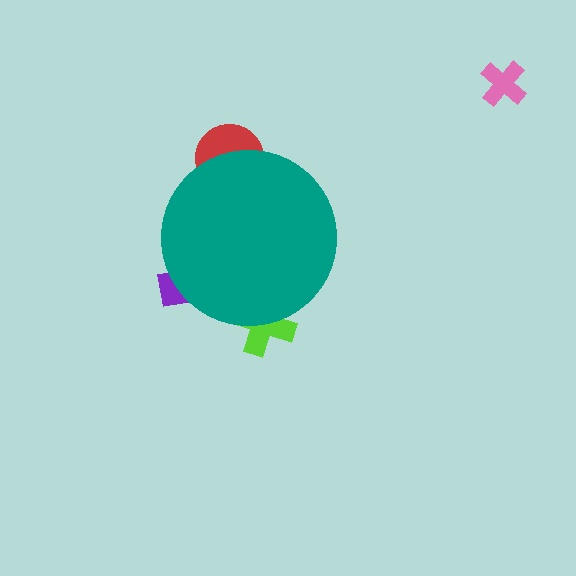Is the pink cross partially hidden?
No, the pink cross is fully visible.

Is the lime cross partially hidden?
Yes, the lime cross is partially hidden behind the teal circle.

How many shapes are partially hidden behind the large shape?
3 shapes are partially hidden.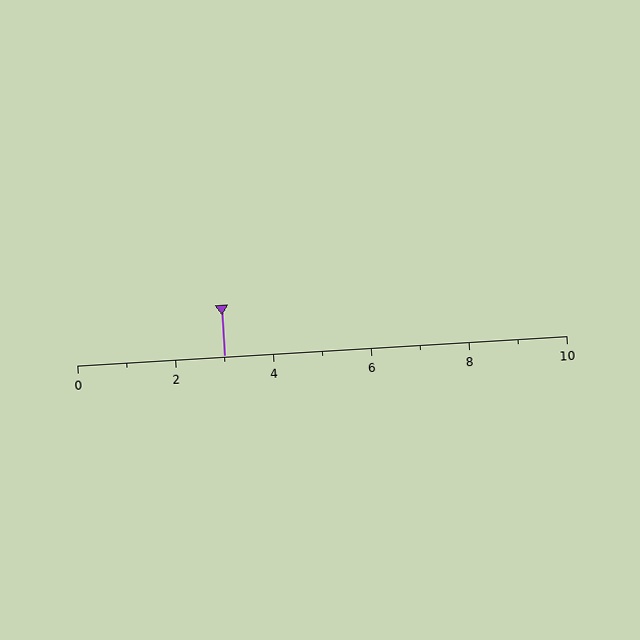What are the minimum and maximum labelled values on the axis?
The axis runs from 0 to 10.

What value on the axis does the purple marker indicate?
The marker indicates approximately 3.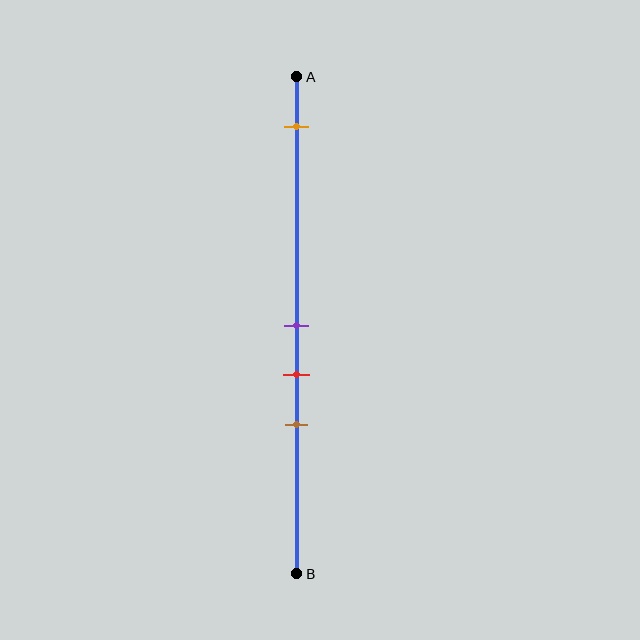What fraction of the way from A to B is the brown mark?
The brown mark is approximately 70% (0.7) of the way from A to B.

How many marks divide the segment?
There are 4 marks dividing the segment.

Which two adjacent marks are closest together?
The purple and red marks are the closest adjacent pair.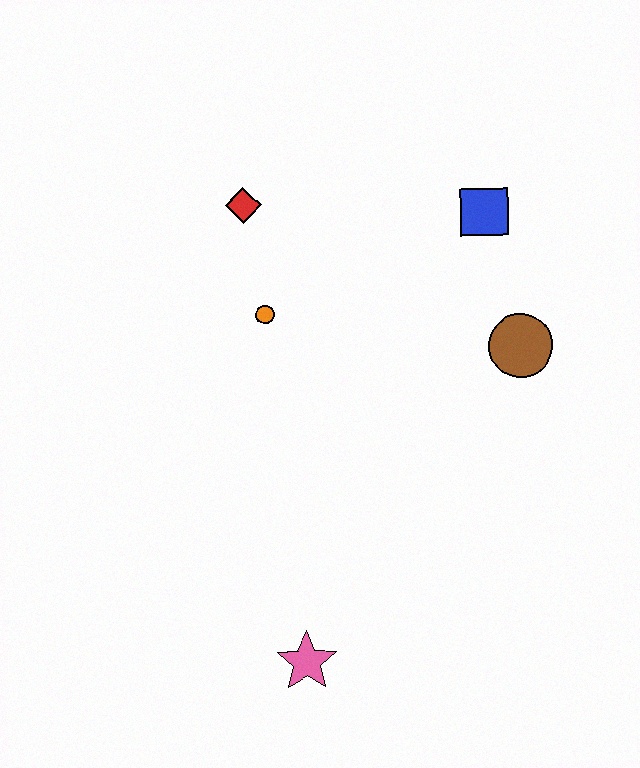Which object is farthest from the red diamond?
The pink star is farthest from the red diamond.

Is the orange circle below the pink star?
No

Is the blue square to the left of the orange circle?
No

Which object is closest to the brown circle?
The blue square is closest to the brown circle.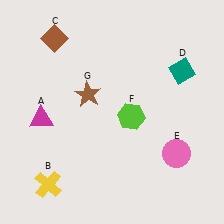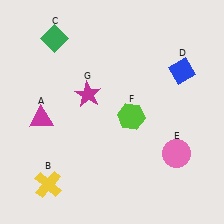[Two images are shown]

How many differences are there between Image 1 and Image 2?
There are 3 differences between the two images.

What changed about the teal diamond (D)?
In Image 1, D is teal. In Image 2, it changed to blue.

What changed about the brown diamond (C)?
In Image 1, C is brown. In Image 2, it changed to green.